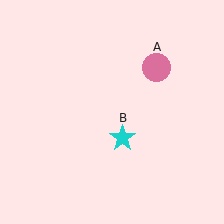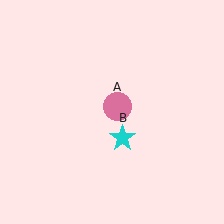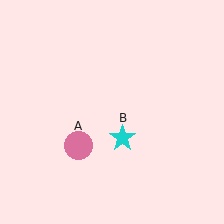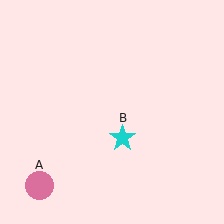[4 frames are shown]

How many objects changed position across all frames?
1 object changed position: pink circle (object A).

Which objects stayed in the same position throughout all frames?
Cyan star (object B) remained stationary.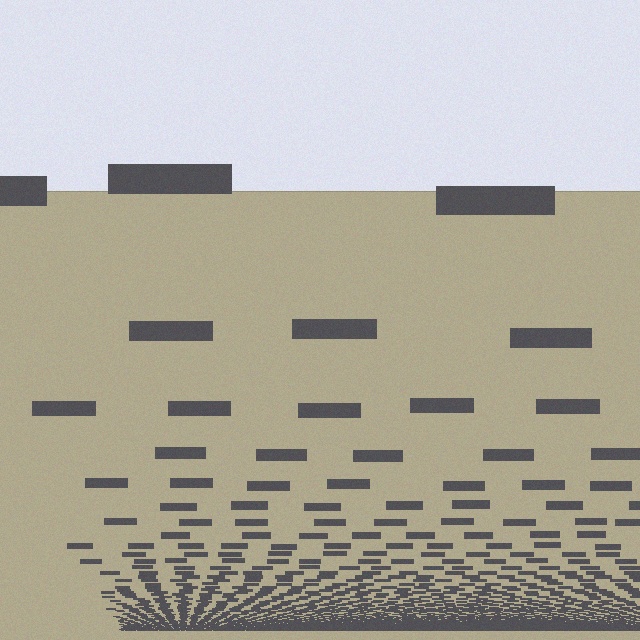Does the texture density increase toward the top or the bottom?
Density increases toward the bottom.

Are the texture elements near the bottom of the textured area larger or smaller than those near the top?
Smaller. The gradient is inverted — elements near the bottom are smaller and denser.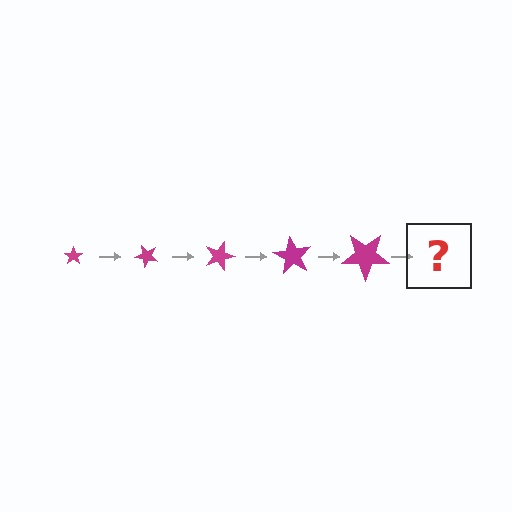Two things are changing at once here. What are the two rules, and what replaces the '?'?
The two rules are that the star grows larger each step and it rotates 45 degrees each step. The '?' should be a star, larger than the previous one and rotated 225 degrees from the start.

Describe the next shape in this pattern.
It should be a star, larger than the previous one and rotated 225 degrees from the start.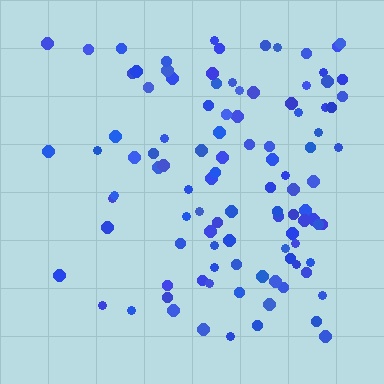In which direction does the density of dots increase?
From left to right, with the right side densest.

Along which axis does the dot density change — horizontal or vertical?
Horizontal.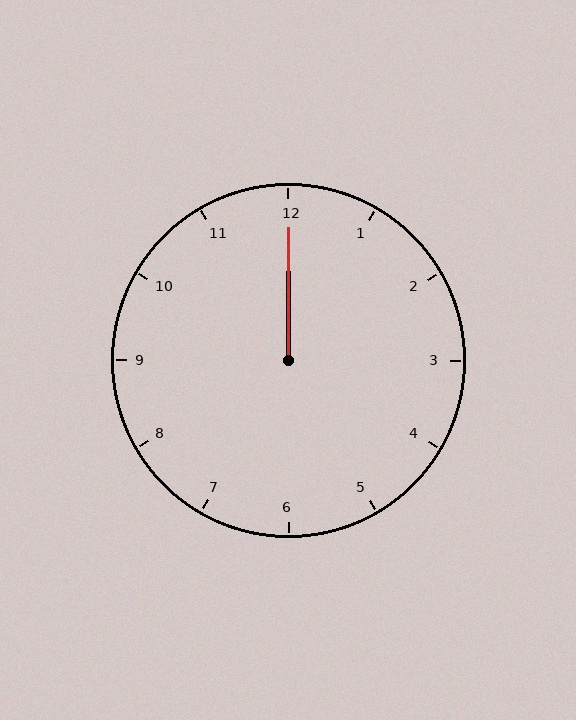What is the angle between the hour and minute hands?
Approximately 0 degrees.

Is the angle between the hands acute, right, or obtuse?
It is acute.